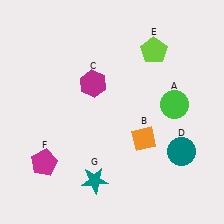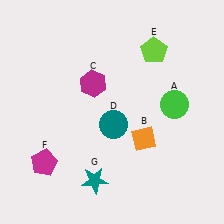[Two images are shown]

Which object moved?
The teal circle (D) moved left.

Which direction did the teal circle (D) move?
The teal circle (D) moved left.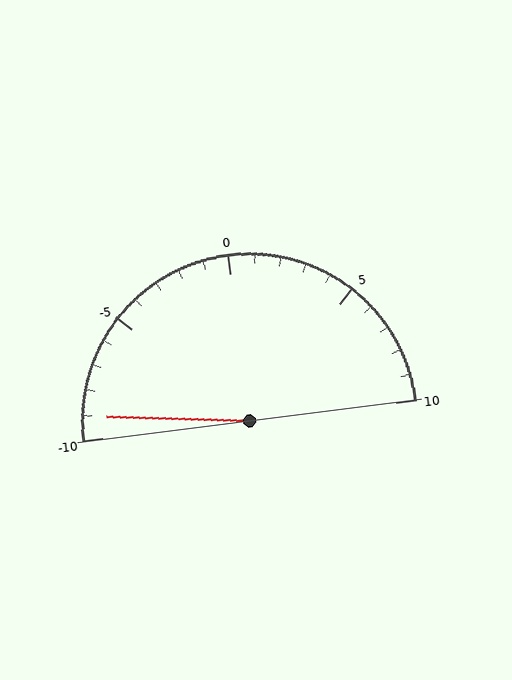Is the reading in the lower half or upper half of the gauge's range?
The reading is in the lower half of the range (-10 to 10).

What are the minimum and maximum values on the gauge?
The gauge ranges from -10 to 10.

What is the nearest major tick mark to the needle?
The nearest major tick mark is -10.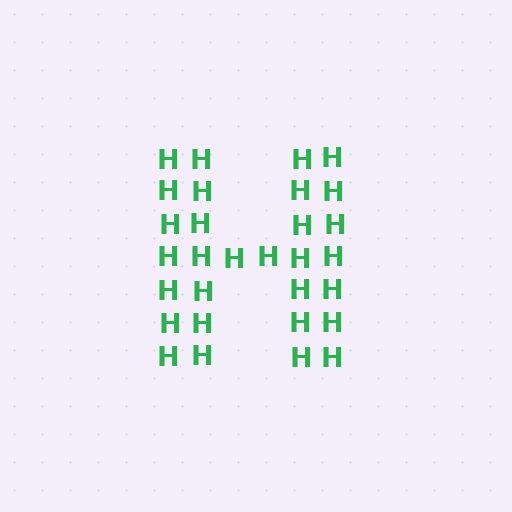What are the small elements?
The small elements are letter H's.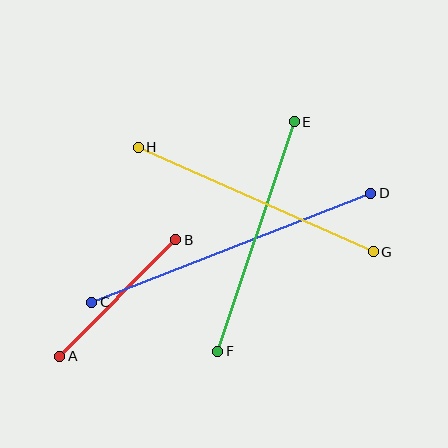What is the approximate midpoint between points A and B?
The midpoint is at approximately (118, 298) pixels.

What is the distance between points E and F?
The distance is approximately 242 pixels.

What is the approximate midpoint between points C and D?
The midpoint is at approximately (231, 248) pixels.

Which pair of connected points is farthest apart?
Points C and D are farthest apart.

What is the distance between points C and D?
The distance is approximately 300 pixels.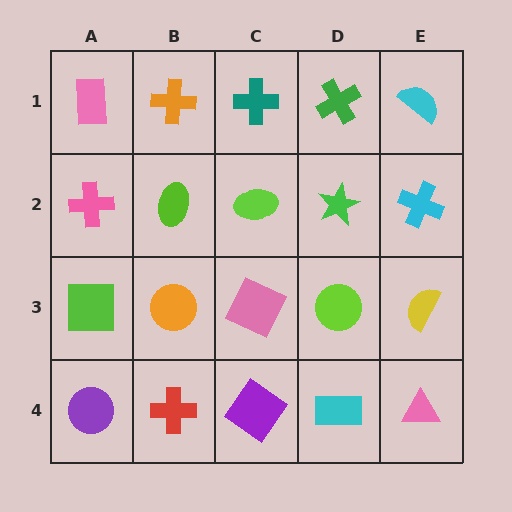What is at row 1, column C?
A teal cross.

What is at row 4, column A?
A purple circle.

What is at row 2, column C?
A lime ellipse.